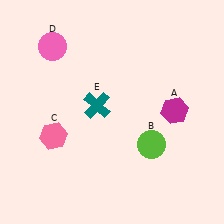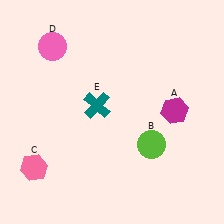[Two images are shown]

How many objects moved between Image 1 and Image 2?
1 object moved between the two images.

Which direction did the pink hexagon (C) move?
The pink hexagon (C) moved down.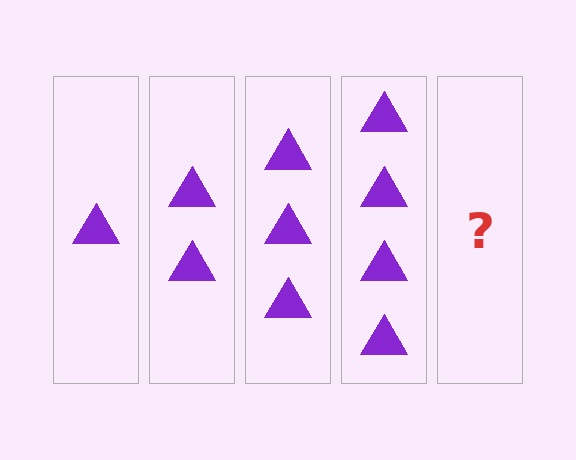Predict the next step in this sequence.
The next step is 5 triangles.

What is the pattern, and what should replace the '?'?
The pattern is that each step adds one more triangle. The '?' should be 5 triangles.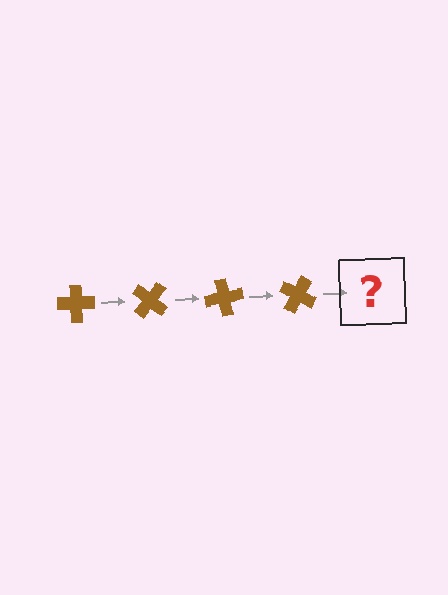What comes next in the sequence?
The next element should be a brown cross rotated 160 degrees.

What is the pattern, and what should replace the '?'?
The pattern is that the cross rotates 40 degrees each step. The '?' should be a brown cross rotated 160 degrees.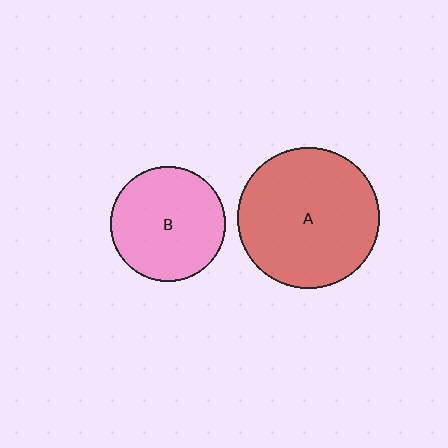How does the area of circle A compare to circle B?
Approximately 1.5 times.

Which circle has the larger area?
Circle A (red).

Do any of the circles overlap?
No, none of the circles overlap.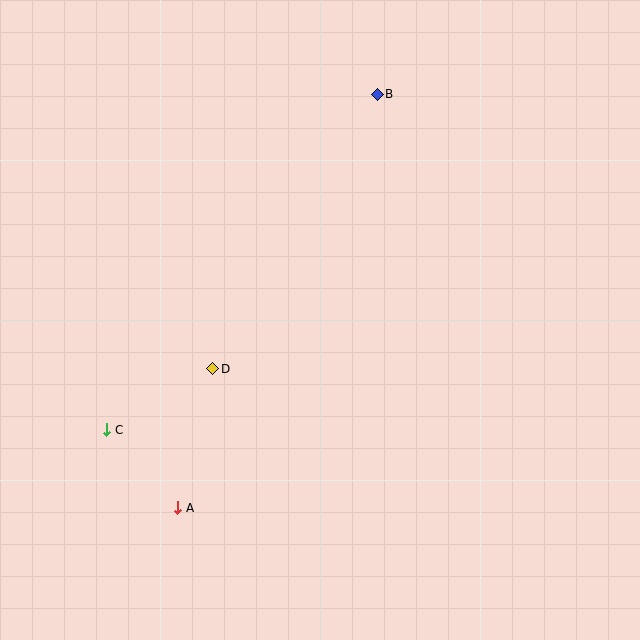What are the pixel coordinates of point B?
Point B is at (377, 94).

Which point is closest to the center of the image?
Point D at (213, 369) is closest to the center.